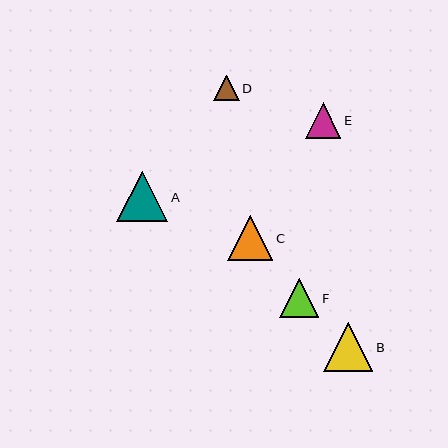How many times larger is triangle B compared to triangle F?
Triangle B is approximately 1.3 times the size of triangle F.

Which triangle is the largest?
Triangle A is the largest with a size of approximately 51 pixels.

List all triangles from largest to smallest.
From largest to smallest: A, B, C, F, E, D.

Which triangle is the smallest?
Triangle D is the smallest with a size of approximately 25 pixels.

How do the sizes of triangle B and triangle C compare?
Triangle B and triangle C are approximately the same size.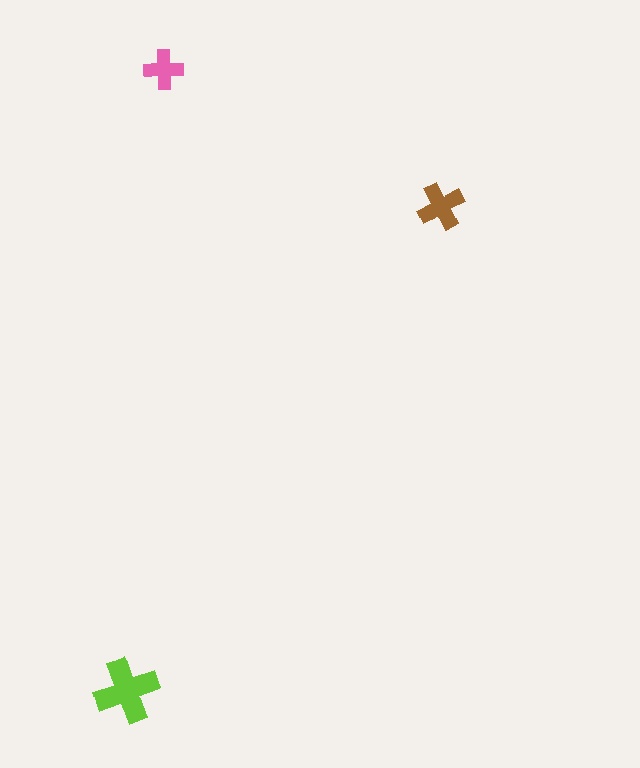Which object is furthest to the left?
The lime cross is leftmost.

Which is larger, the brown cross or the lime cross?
The lime one.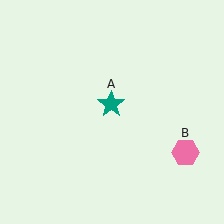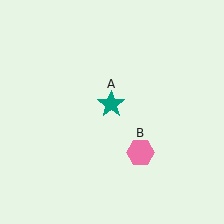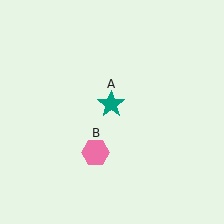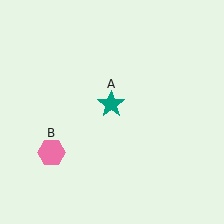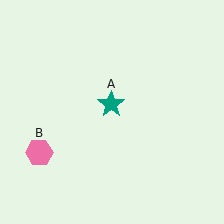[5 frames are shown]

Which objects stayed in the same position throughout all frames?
Teal star (object A) remained stationary.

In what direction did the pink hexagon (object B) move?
The pink hexagon (object B) moved left.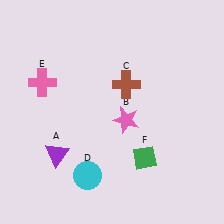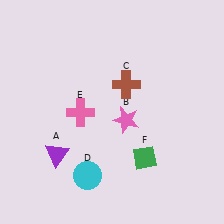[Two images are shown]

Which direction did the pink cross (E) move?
The pink cross (E) moved right.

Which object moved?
The pink cross (E) moved right.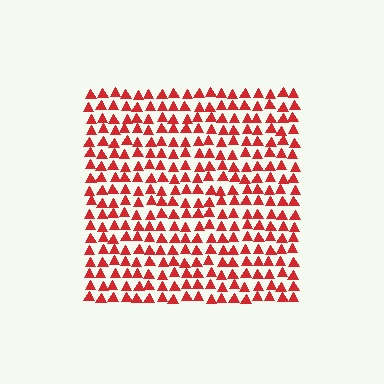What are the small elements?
The small elements are triangles.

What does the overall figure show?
The overall figure shows a square.